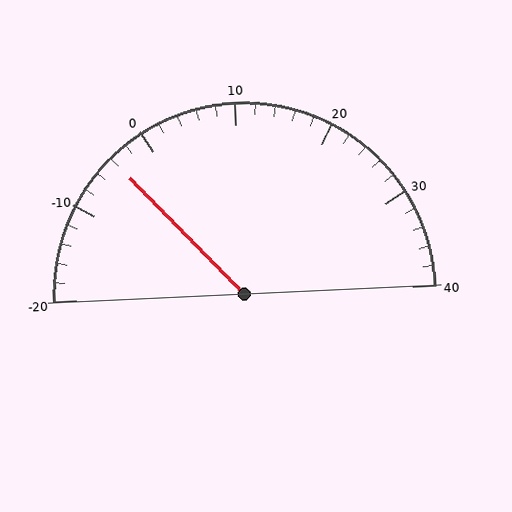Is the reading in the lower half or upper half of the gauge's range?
The reading is in the lower half of the range (-20 to 40).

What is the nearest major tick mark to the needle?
The nearest major tick mark is 0.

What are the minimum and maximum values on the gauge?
The gauge ranges from -20 to 40.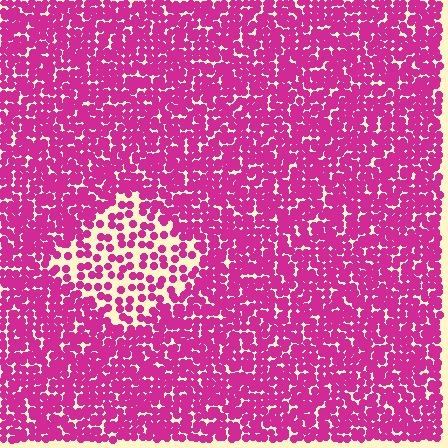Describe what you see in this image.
The image contains small magenta elements arranged at two different densities. A diamond-shaped region is visible where the elements are less densely packed than the surrounding area.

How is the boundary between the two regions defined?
The boundary is defined by a change in element density (approximately 2.3x ratio). All elements are the same color, size, and shape.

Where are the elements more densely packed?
The elements are more densely packed outside the diamond boundary.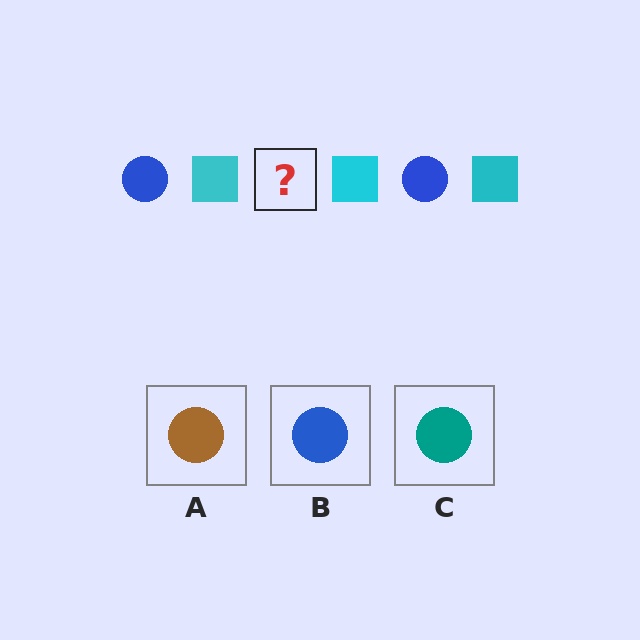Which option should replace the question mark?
Option B.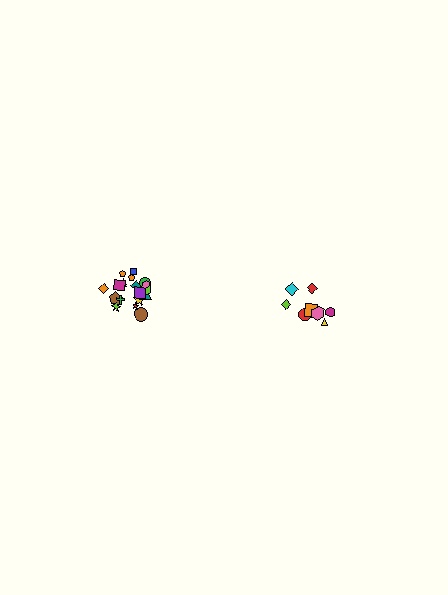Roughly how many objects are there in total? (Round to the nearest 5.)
Roughly 25 objects in total.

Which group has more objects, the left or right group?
The left group.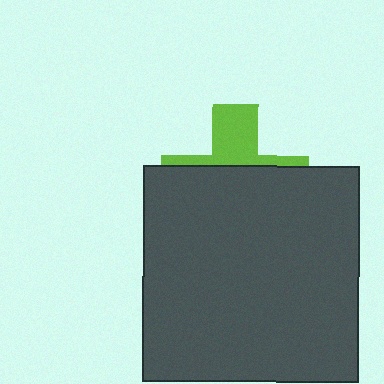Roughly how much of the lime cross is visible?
A small part of it is visible (roughly 34%).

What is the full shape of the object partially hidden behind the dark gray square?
The partially hidden object is a lime cross.